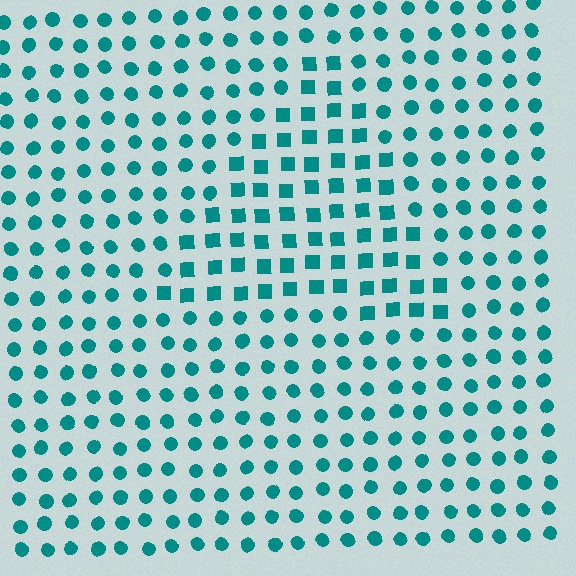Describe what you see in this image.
The image is filled with small teal elements arranged in a uniform grid. A triangle-shaped region contains squares, while the surrounding area contains circles. The boundary is defined purely by the change in element shape.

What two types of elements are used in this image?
The image uses squares inside the triangle region and circles outside it.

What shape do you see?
I see a triangle.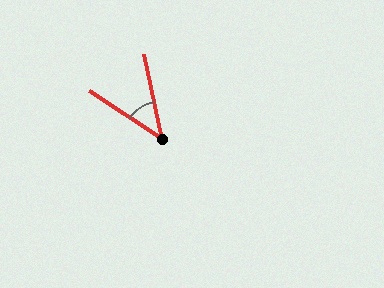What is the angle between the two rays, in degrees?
Approximately 45 degrees.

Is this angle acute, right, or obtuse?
It is acute.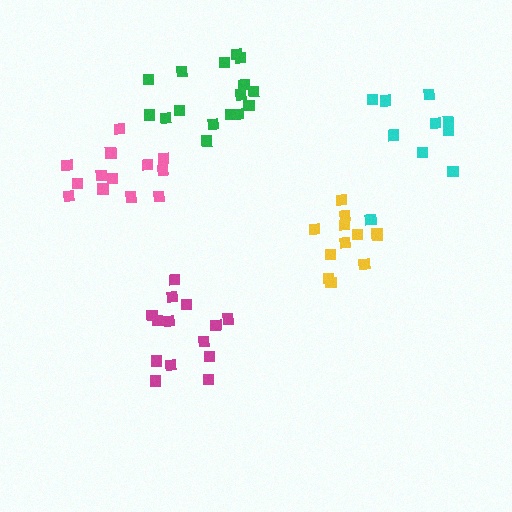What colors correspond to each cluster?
The clusters are colored: pink, yellow, magenta, cyan, green.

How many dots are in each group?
Group 1: 13 dots, Group 2: 12 dots, Group 3: 14 dots, Group 4: 10 dots, Group 5: 16 dots (65 total).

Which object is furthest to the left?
The pink cluster is leftmost.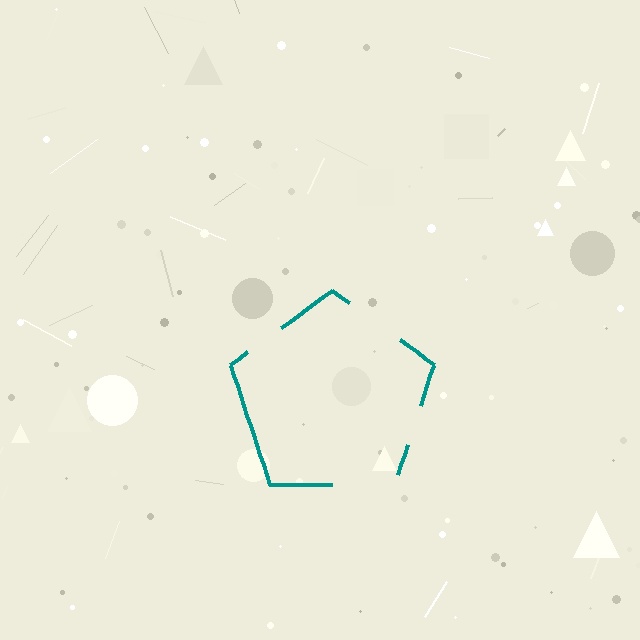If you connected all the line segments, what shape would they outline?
They would outline a pentagon.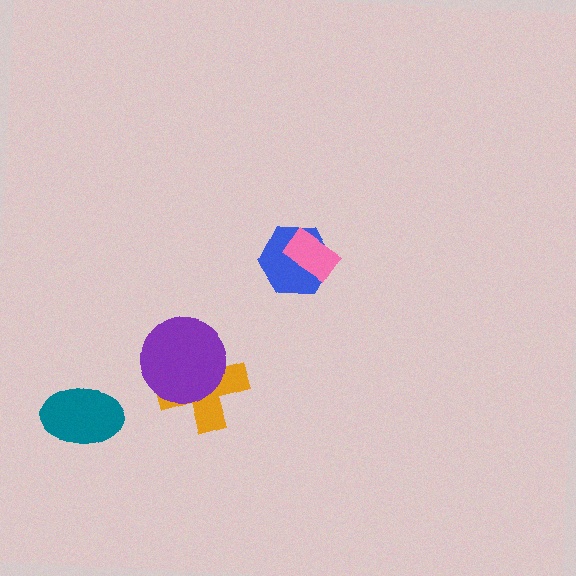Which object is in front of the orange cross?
The purple circle is in front of the orange cross.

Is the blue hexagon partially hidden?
Yes, it is partially covered by another shape.